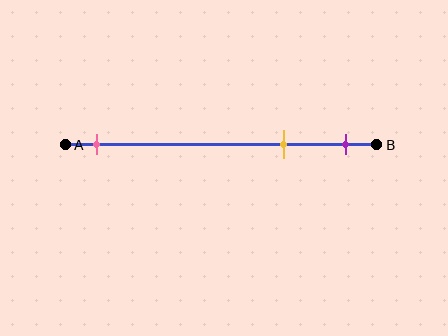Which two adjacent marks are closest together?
The yellow and purple marks are the closest adjacent pair.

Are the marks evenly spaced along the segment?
No, the marks are not evenly spaced.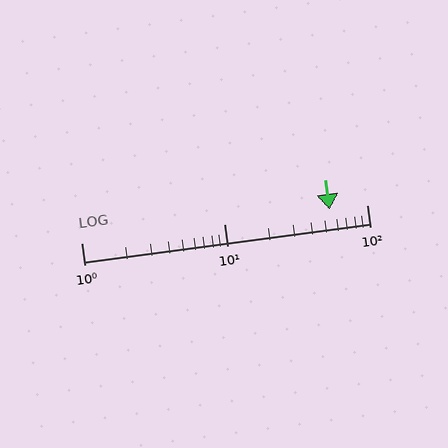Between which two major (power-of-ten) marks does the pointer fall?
The pointer is between 10 and 100.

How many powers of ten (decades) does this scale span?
The scale spans 2 decades, from 1 to 100.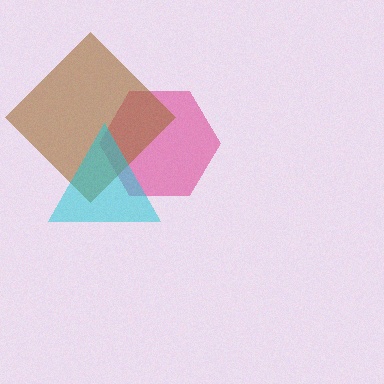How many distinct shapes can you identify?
There are 3 distinct shapes: a pink hexagon, a brown diamond, a cyan triangle.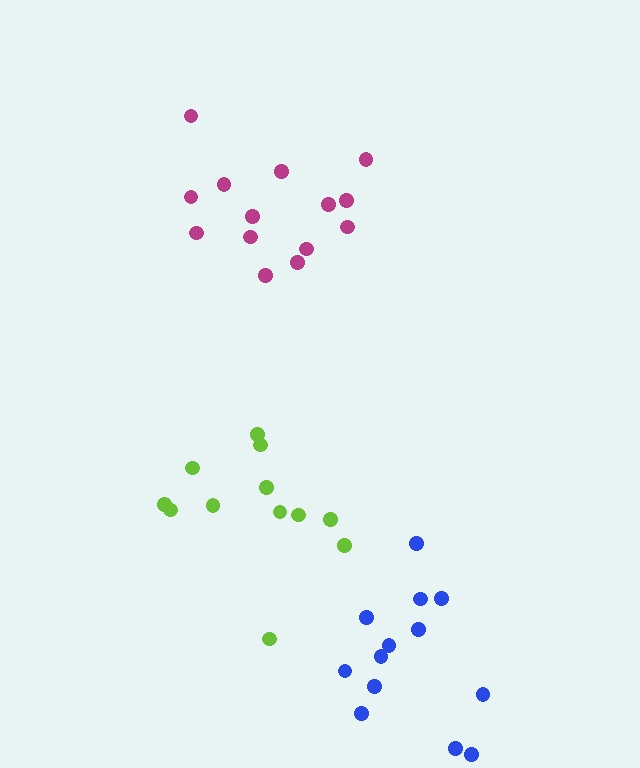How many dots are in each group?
Group 1: 14 dots, Group 2: 13 dots, Group 3: 12 dots (39 total).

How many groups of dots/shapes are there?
There are 3 groups.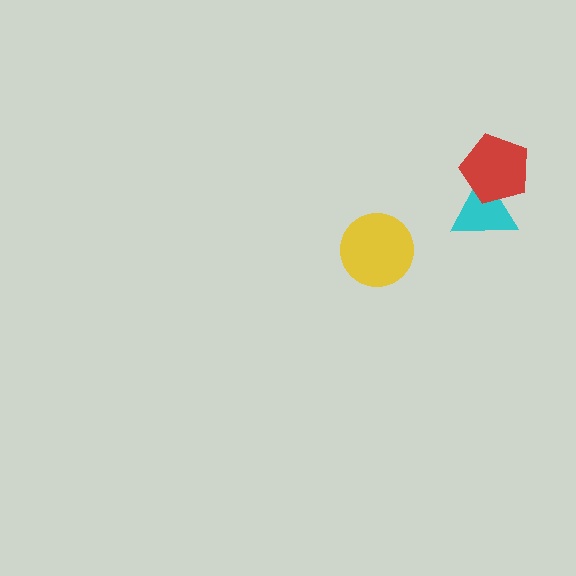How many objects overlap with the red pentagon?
1 object overlaps with the red pentagon.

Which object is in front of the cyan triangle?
The red pentagon is in front of the cyan triangle.